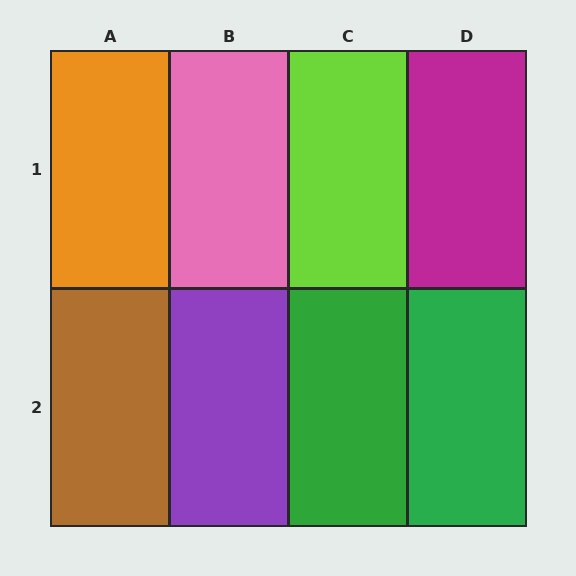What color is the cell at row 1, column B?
Pink.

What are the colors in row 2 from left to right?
Brown, purple, green, green.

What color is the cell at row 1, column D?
Magenta.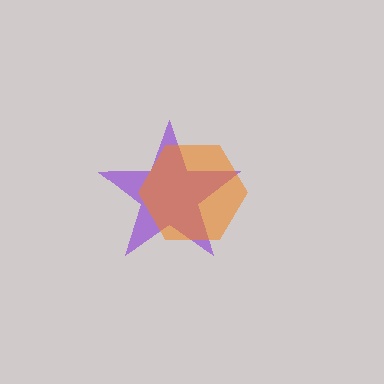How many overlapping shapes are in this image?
There are 2 overlapping shapes in the image.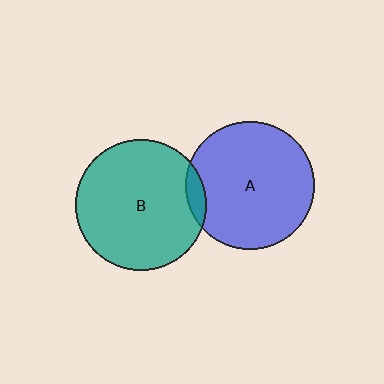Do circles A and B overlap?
Yes.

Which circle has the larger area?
Circle B (teal).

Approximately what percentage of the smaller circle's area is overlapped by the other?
Approximately 5%.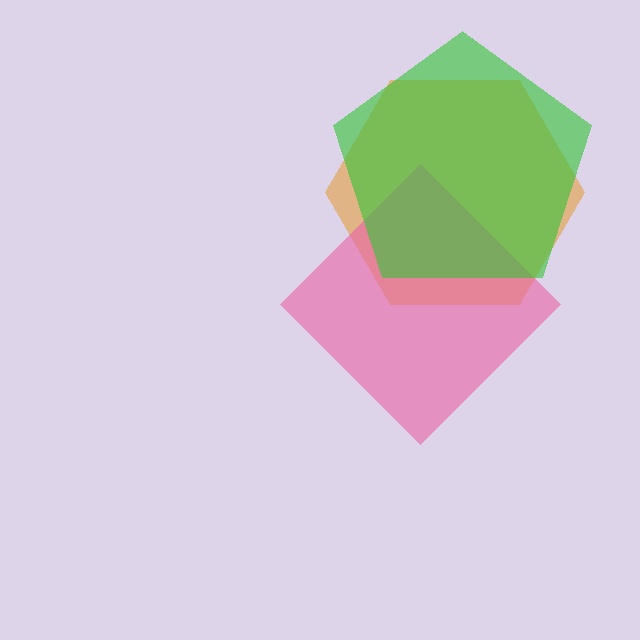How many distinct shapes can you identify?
There are 3 distinct shapes: an orange hexagon, a pink diamond, a green pentagon.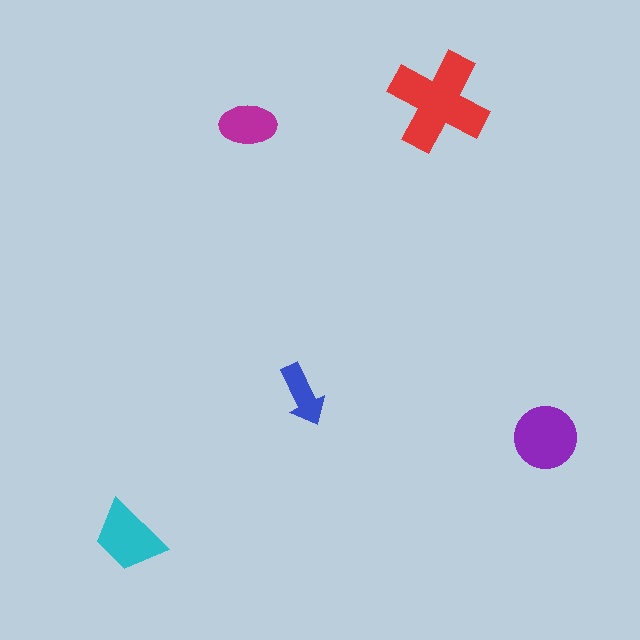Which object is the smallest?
The blue arrow.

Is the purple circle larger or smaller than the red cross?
Smaller.